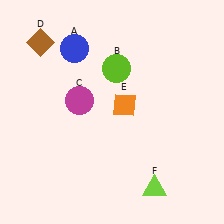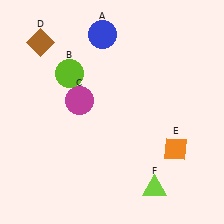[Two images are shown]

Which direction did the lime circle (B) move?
The lime circle (B) moved left.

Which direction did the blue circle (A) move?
The blue circle (A) moved right.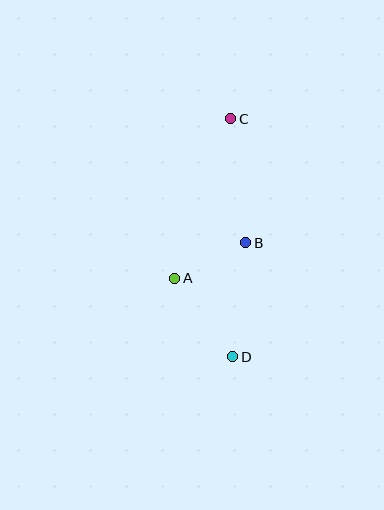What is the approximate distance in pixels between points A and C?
The distance between A and C is approximately 169 pixels.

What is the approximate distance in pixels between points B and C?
The distance between B and C is approximately 125 pixels.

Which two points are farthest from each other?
Points C and D are farthest from each other.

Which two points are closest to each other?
Points A and B are closest to each other.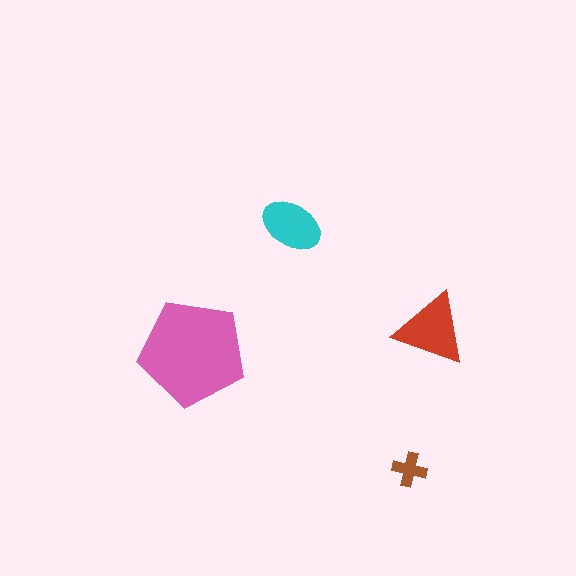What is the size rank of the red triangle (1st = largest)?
2nd.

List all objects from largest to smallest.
The pink pentagon, the red triangle, the cyan ellipse, the brown cross.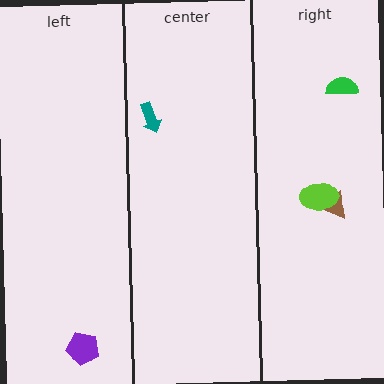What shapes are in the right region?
The brown triangle, the lime ellipse, the green semicircle.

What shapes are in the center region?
The teal arrow.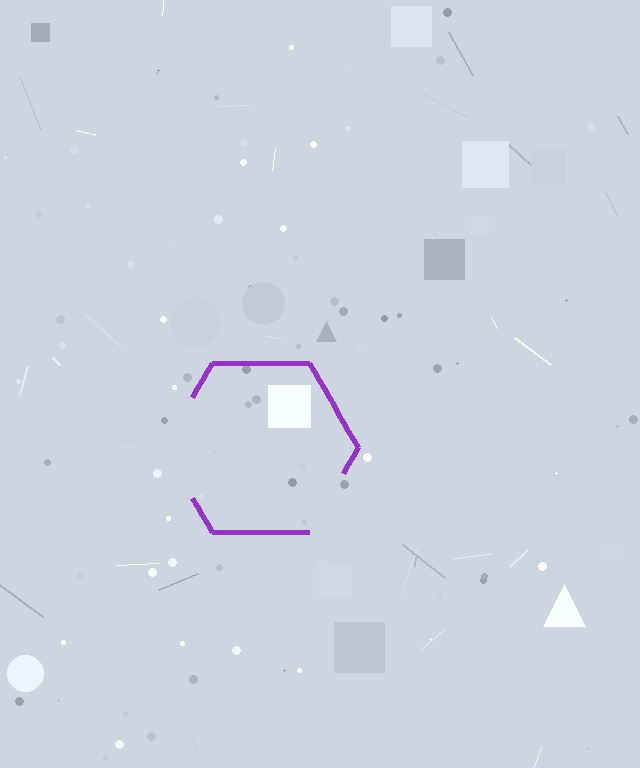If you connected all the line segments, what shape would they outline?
They would outline a hexagon.